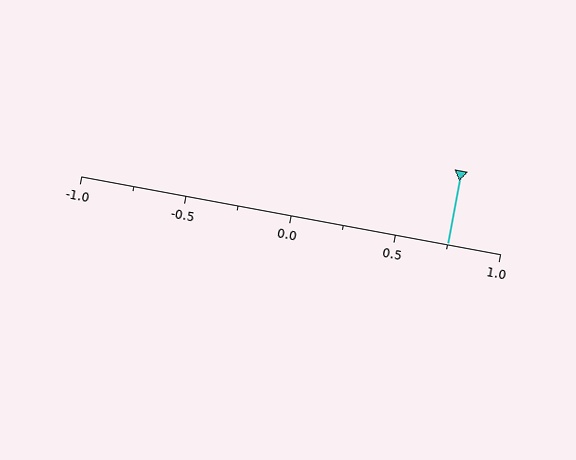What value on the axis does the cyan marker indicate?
The marker indicates approximately 0.75.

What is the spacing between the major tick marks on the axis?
The major ticks are spaced 0.5 apart.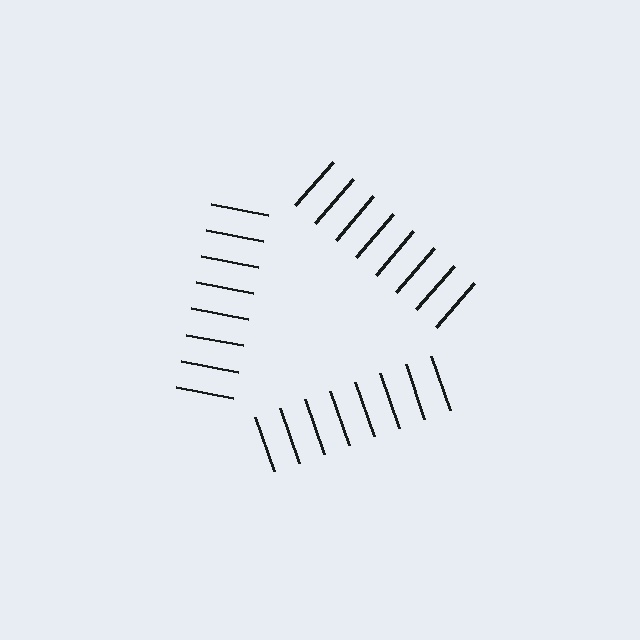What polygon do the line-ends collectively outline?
An illusory triangle — the line segments terminate on its edges but no continuous stroke is drawn.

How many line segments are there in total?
24 — 8 along each of the 3 edges.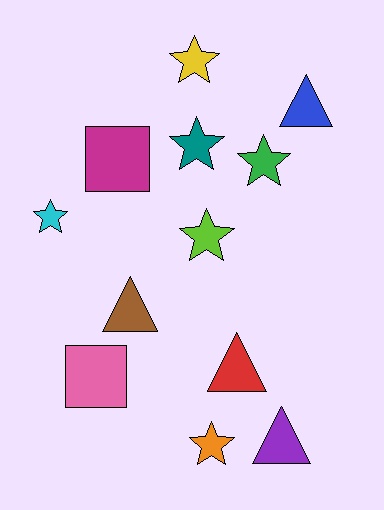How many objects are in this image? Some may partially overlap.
There are 12 objects.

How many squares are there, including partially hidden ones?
There are 2 squares.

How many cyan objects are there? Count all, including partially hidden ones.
There is 1 cyan object.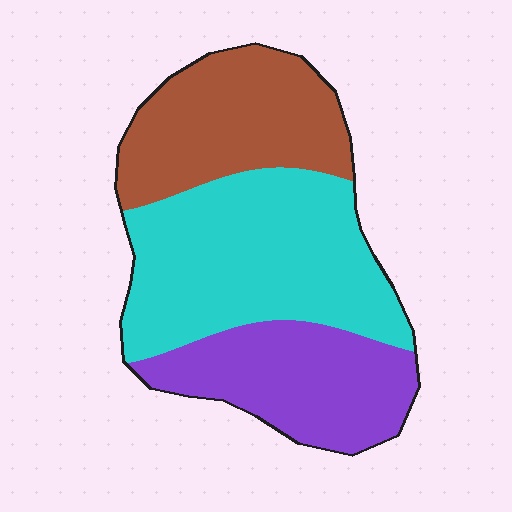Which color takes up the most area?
Cyan, at roughly 45%.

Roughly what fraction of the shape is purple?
Purple covers roughly 25% of the shape.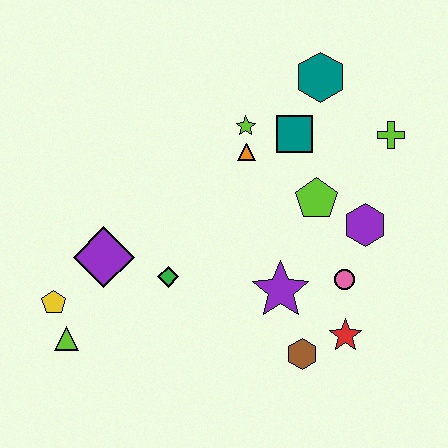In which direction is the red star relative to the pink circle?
The red star is below the pink circle.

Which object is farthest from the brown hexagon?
The teal hexagon is farthest from the brown hexagon.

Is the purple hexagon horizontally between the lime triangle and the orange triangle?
No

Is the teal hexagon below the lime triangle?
No